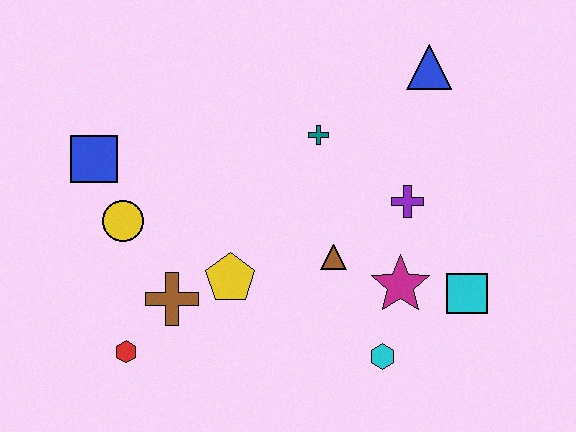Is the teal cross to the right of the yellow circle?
Yes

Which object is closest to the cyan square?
The magenta star is closest to the cyan square.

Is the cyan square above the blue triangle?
No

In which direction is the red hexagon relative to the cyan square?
The red hexagon is to the left of the cyan square.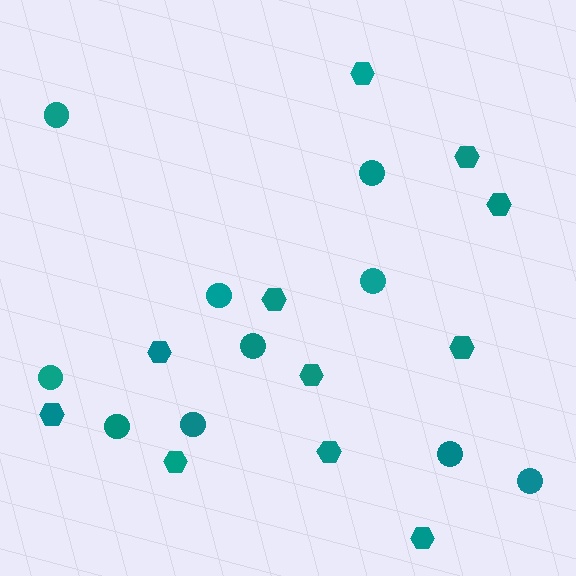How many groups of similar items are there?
There are 2 groups: one group of hexagons (11) and one group of circles (10).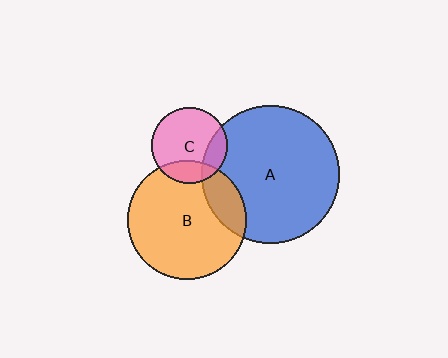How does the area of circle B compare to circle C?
Approximately 2.5 times.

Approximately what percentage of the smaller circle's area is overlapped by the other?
Approximately 20%.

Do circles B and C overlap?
Yes.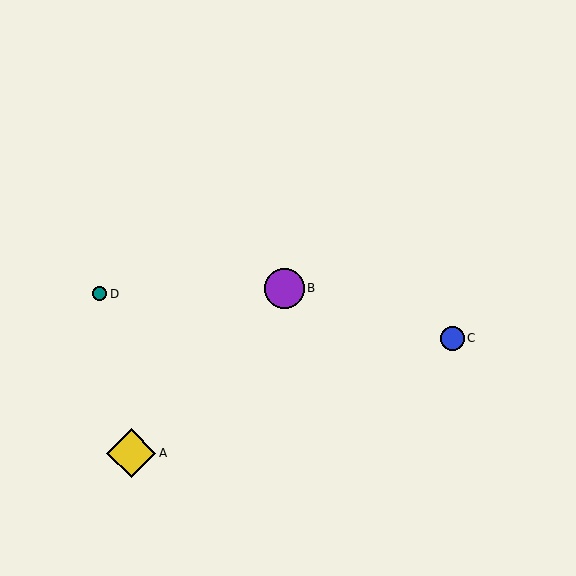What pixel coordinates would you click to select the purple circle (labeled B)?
Click at (284, 288) to select the purple circle B.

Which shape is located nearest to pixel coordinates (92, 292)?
The teal circle (labeled D) at (100, 294) is nearest to that location.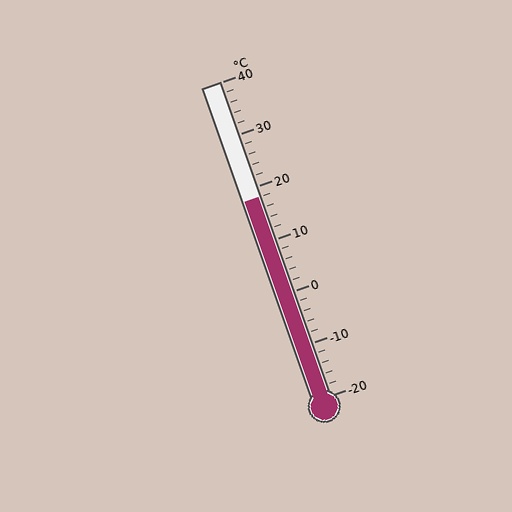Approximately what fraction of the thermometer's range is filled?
The thermometer is filled to approximately 65% of its range.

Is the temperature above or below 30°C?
The temperature is below 30°C.